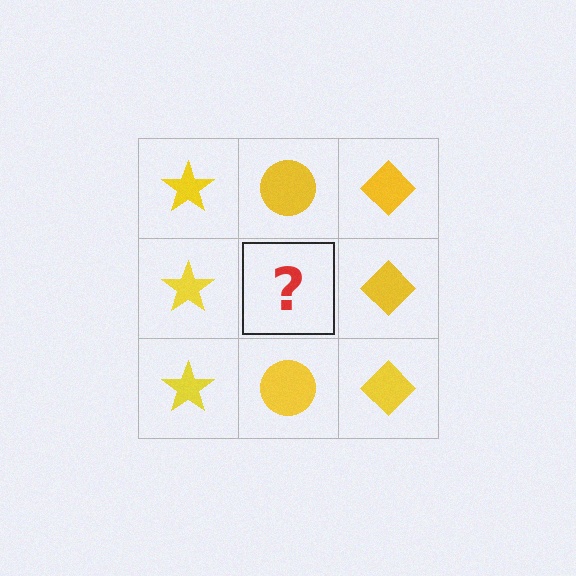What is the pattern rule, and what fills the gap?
The rule is that each column has a consistent shape. The gap should be filled with a yellow circle.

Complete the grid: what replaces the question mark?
The question mark should be replaced with a yellow circle.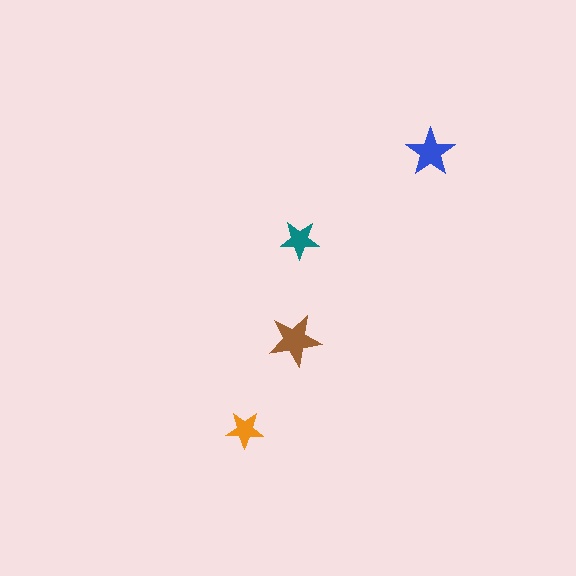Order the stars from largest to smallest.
the brown one, the blue one, the teal one, the orange one.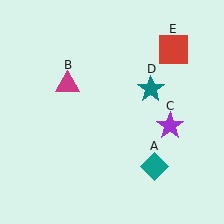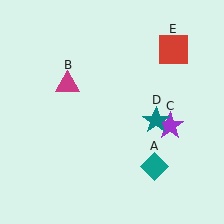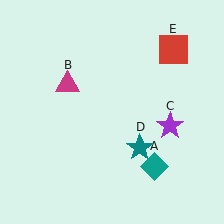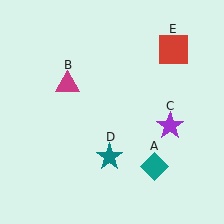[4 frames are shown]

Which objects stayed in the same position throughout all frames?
Teal diamond (object A) and magenta triangle (object B) and purple star (object C) and red square (object E) remained stationary.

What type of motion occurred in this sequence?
The teal star (object D) rotated clockwise around the center of the scene.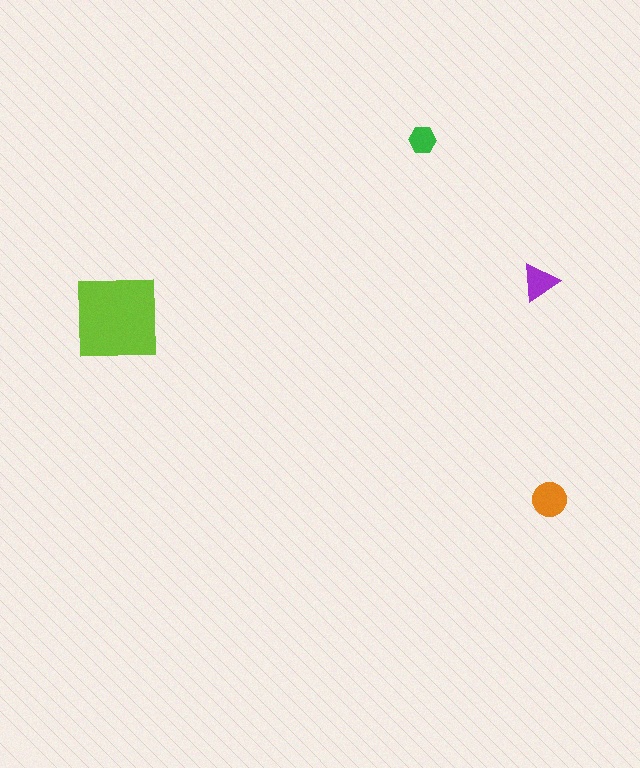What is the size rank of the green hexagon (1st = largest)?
4th.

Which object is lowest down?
The orange circle is bottommost.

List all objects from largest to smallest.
The lime square, the orange circle, the purple triangle, the green hexagon.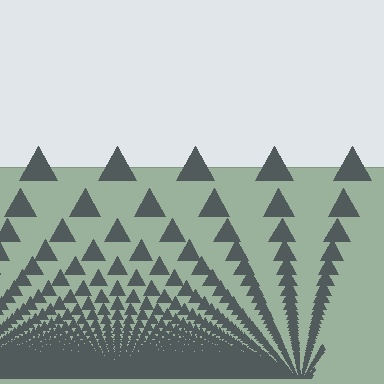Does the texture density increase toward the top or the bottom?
Density increases toward the bottom.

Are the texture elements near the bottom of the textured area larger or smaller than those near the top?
Smaller. The gradient is inverted — elements near the bottom are smaller and denser.